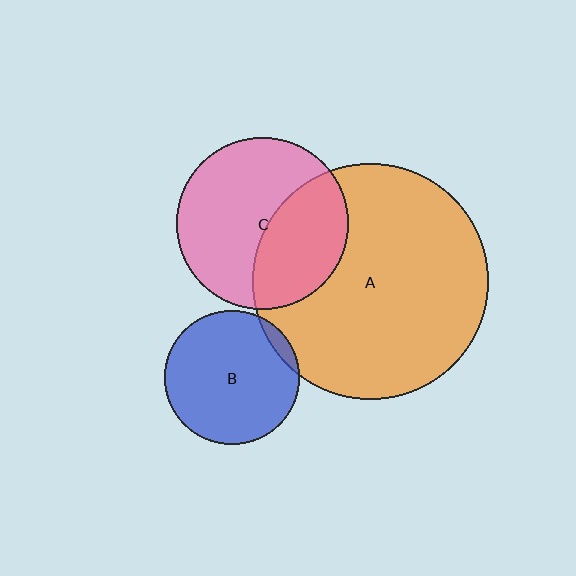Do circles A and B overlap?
Yes.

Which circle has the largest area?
Circle A (orange).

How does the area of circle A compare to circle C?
Approximately 1.9 times.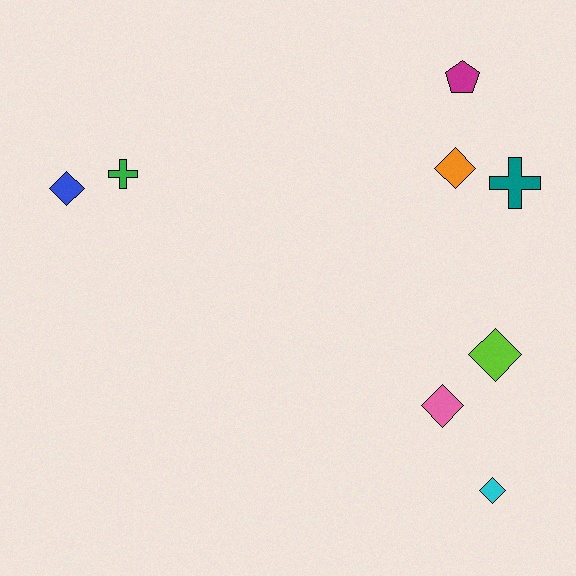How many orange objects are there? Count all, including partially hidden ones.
There is 1 orange object.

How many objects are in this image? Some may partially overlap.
There are 8 objects.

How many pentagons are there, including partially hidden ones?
There is 1 pentagon.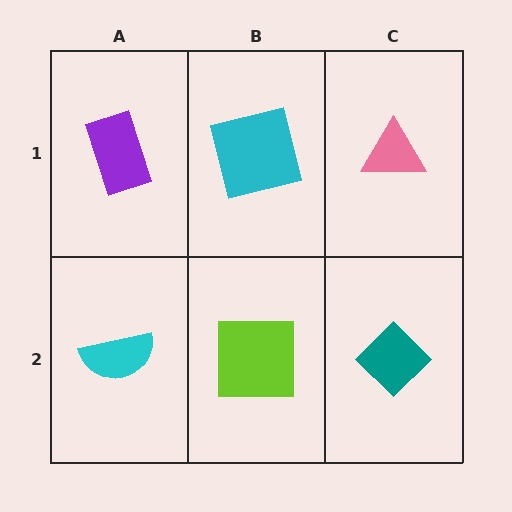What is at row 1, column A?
A purple rectangle.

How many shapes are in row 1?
3 shapes.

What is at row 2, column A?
A cyan semicircle.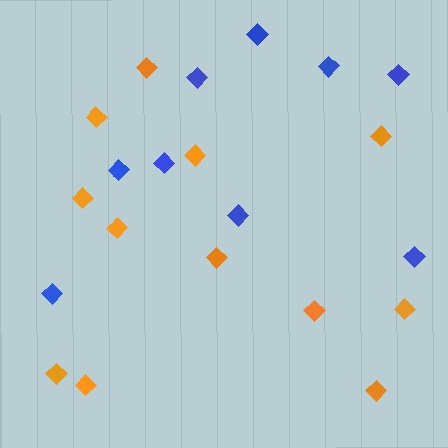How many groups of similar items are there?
There are 2 groups: one group of orange diamonds (12) and one group of blue diamonds (9).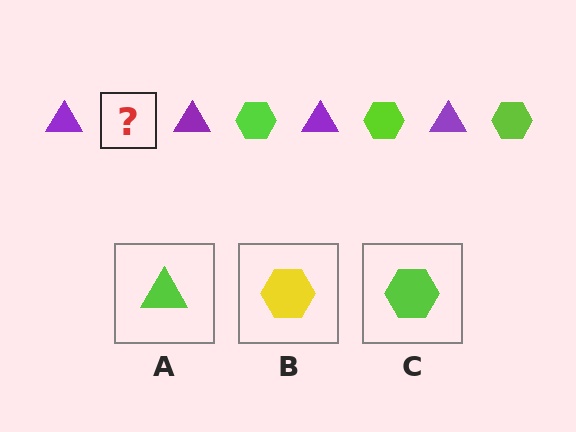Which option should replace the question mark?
Option C.